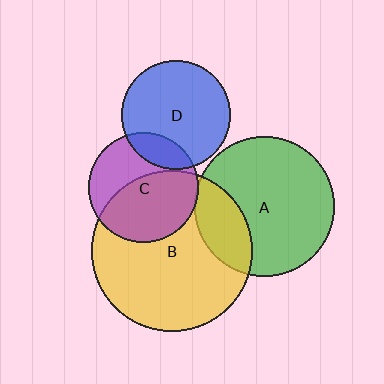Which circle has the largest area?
Circle B (yellow).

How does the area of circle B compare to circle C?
Approximately 2.1 times.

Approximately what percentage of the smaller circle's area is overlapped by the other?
Approximately 5%.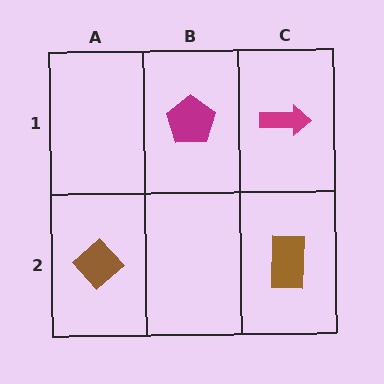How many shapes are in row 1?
2 shapes.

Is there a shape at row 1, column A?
No, that cell is empty.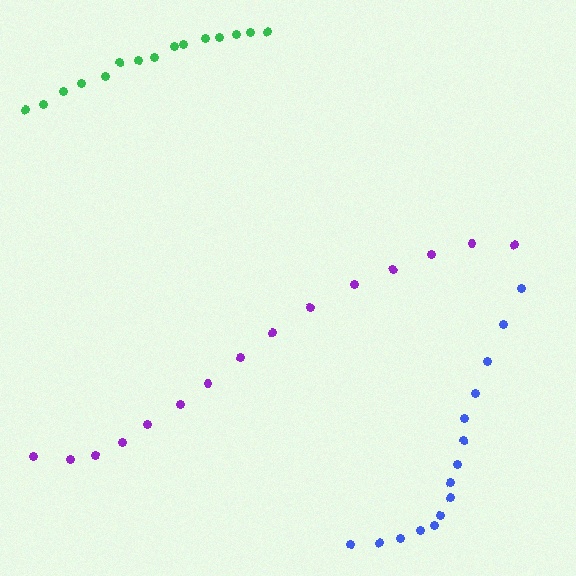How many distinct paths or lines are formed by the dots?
There are 3 distinct paths.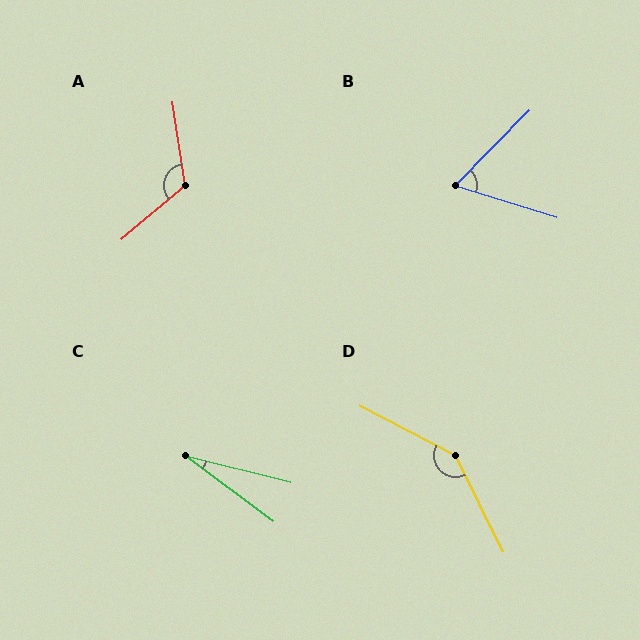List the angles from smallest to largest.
C (23°), B (63°), A (122°), D (144°).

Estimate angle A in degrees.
Approximately 122 degrees.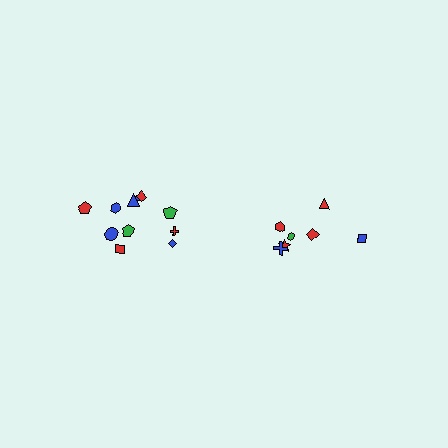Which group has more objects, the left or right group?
The left group.